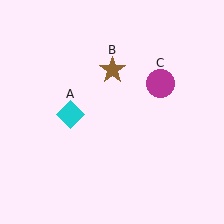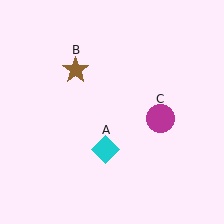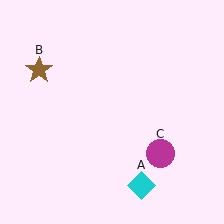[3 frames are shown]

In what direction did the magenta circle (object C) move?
The magenta circle (object C) moved down.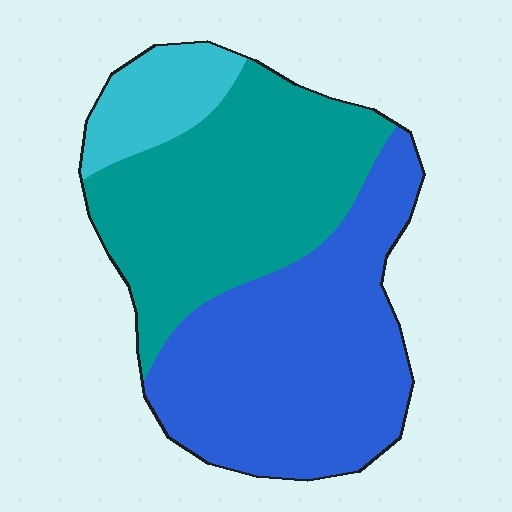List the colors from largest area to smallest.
From largest to smallest: blue, teal, cyan.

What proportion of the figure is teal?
Teal takes up between a quarter and a half of the figure.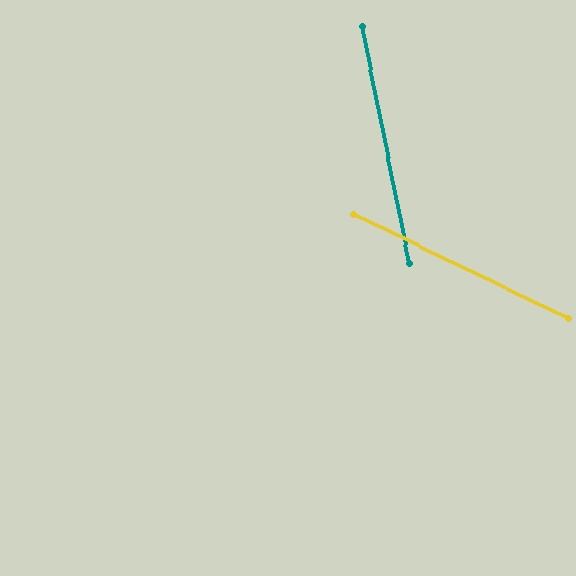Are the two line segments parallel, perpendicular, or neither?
Neither parallel nor perpendicular — they differ by about 53°.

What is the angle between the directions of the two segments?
Approximately 53 degrees.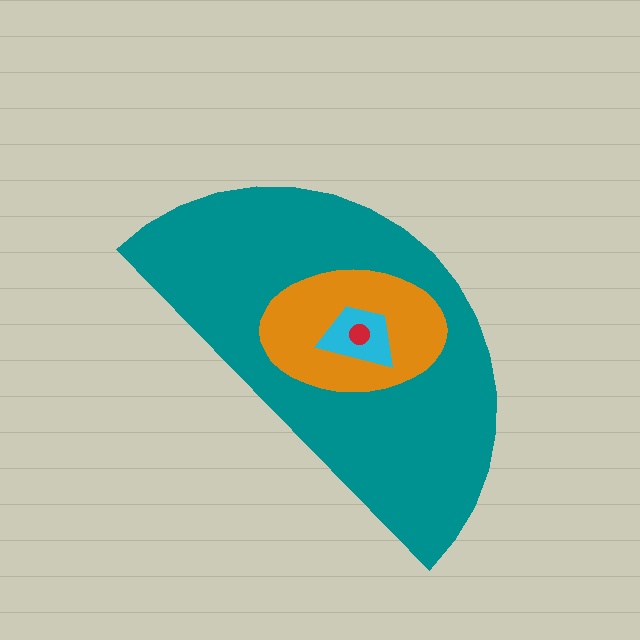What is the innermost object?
The red circle.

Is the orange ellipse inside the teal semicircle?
Yes.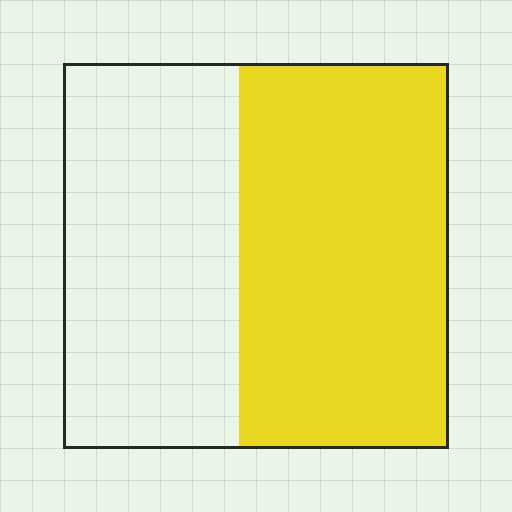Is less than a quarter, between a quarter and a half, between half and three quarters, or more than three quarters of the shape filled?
Between half and three quarters.